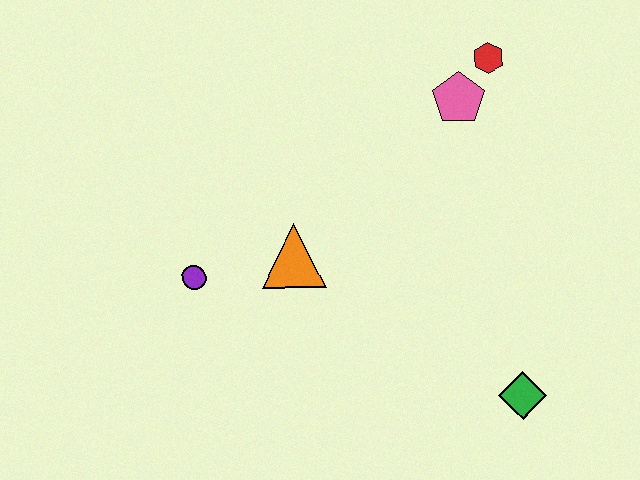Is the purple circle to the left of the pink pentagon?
Yes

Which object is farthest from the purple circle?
The red hexagon is farthest from the purple circle.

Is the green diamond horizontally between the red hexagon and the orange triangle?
No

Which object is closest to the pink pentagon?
The red hexagon is closest to the pink pentagon.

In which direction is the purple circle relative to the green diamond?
The purple circle is to the left of the green diamond.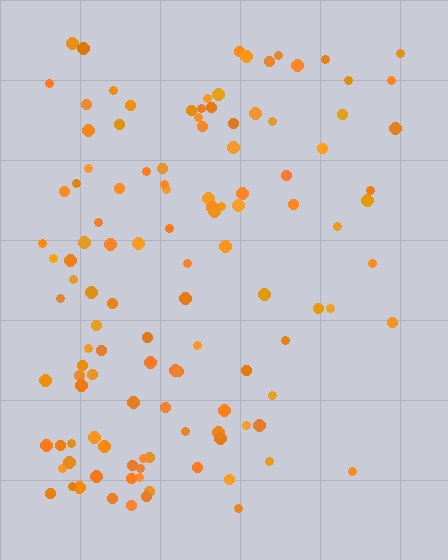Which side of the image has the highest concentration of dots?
The left.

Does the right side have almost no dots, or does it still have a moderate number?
Still a moderate number, just noticeably fewer than the left.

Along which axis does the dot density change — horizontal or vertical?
Horizontal.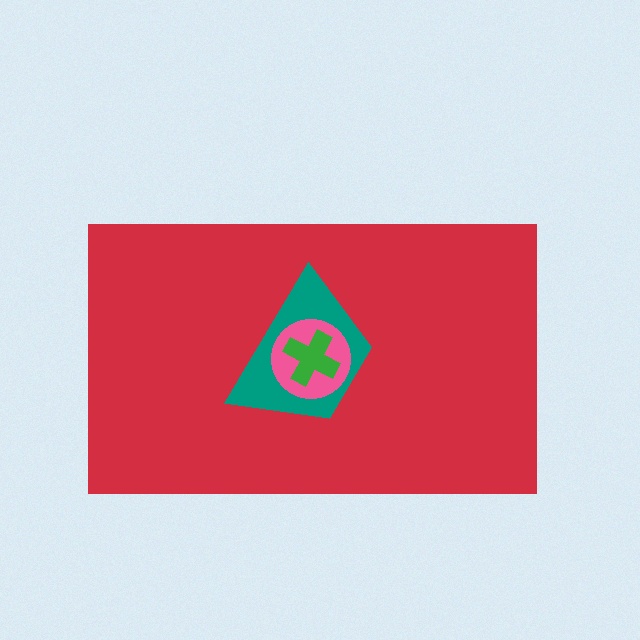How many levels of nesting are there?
4.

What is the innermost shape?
The green cross.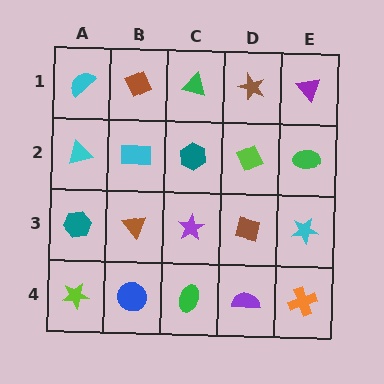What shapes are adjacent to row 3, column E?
A green ellipse (row 2, column E), an orange cross (row 4, column E), a brown square (row 3, column D).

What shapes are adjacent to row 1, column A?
A cyan triangle (row 2, column A), a brown diamond (row 1, column B).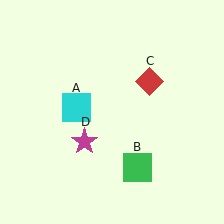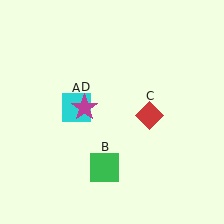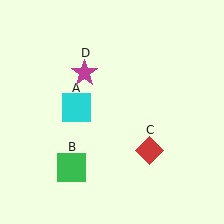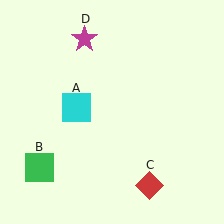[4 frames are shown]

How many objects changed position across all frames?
3 objects changed position: green square (object B), red diamond (object C), magenta star (object D).